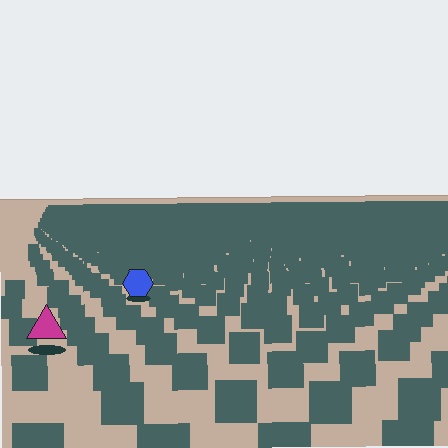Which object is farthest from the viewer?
The blue hexagon is farthest from the viewer. It appears smaller and the ground texture around it is denser.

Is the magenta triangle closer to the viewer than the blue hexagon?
Yes. The magenta triangle is closer — you can tell from the texture gradient: the ground texture is coarser near it.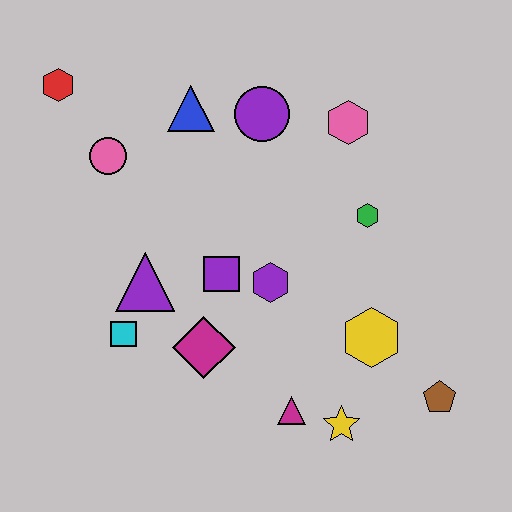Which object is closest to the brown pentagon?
The yellow hexagon is closest to the brown pentagon.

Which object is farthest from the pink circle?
The brown pentagon is farthest from the pink circle.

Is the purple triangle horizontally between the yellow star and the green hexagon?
No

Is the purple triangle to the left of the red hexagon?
No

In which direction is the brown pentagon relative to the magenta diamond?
The brown pentagon is to the right of the magenta diamond.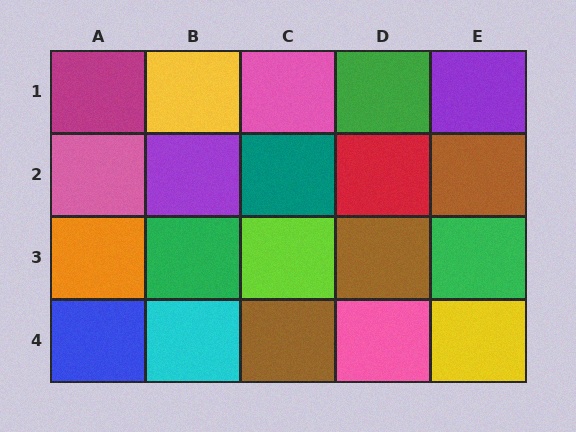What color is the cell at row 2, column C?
Teal.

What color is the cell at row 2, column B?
Purple.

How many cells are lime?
1 cell is lime.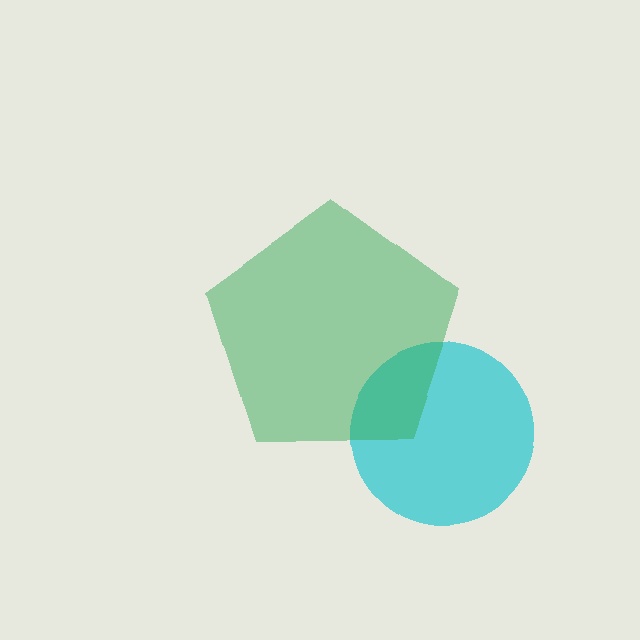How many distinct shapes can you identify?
There are 2 distinct shapes: a cyan circle, a green pentagon.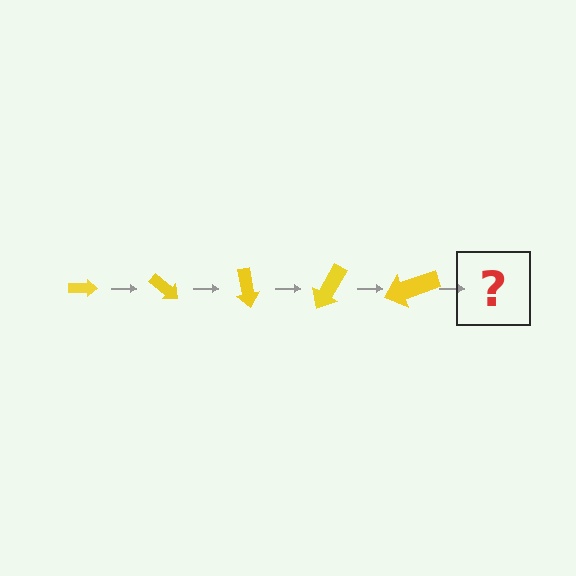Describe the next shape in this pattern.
It should be an arrow, larger than the previous one and rotated 200 degrees from the start.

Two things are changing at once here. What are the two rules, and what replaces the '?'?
The two rules are that the arrow grows larger each step and it rotates 40 degrees each step. The '?' should be an arrow, larger than the previous one and rotated 200 degrees from the start.